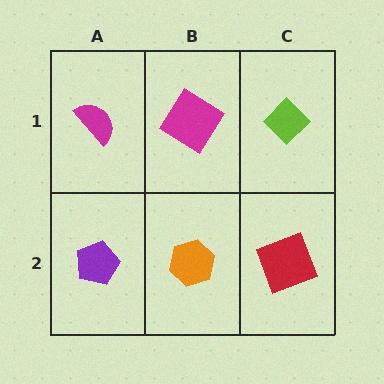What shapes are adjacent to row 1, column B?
An orange hexagon (row 2, column B), a magenta semicircle (row 1, column A), a lime diamond (row 1, column C).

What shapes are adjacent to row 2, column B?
A magenta diamond (row 1, column B), a purple pentagon (row 2, column A), a red square (row 2, column C).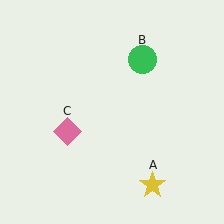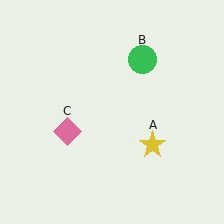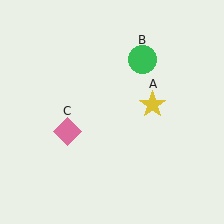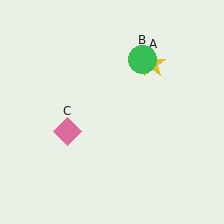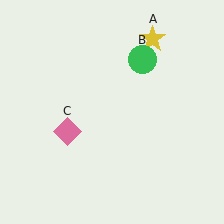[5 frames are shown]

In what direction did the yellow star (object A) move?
The yellow star (object A) moved up.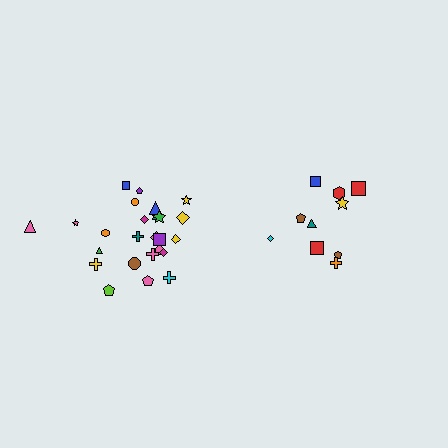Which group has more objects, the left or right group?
The left group.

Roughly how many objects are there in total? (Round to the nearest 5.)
Roughly 35 objects in total.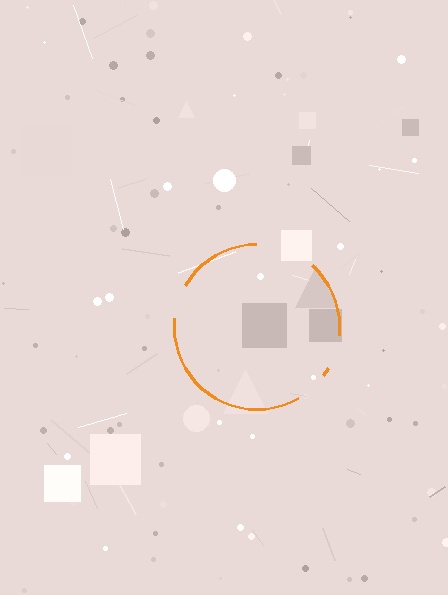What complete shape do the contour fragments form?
The contour fragments form a circle.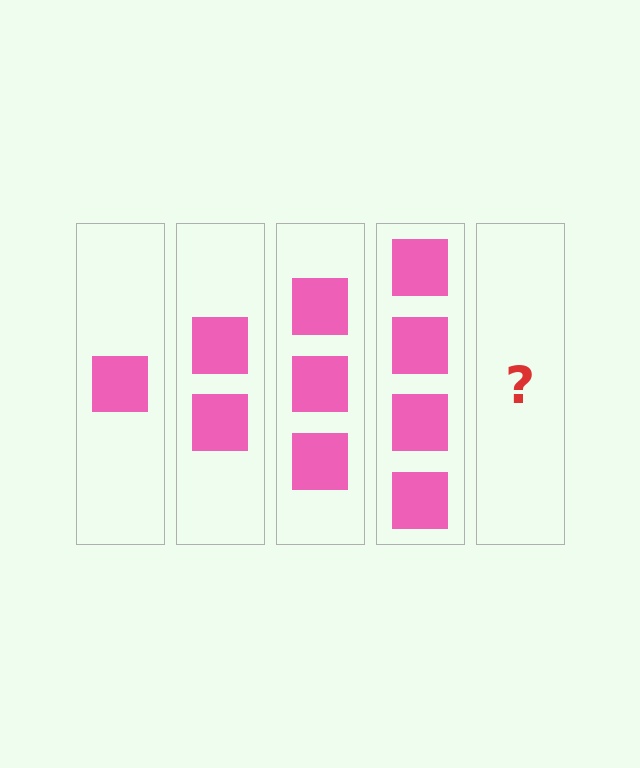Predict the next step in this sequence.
The next step is 5 squares.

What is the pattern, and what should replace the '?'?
The pattern is that each step adds one more square. The '?' should be 5 squares.